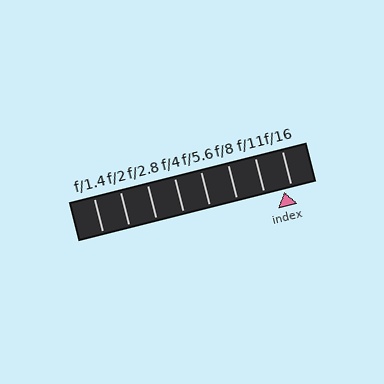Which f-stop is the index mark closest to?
The index mark is closest to f/16.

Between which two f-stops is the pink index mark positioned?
The index mark is between f/11 and f/16.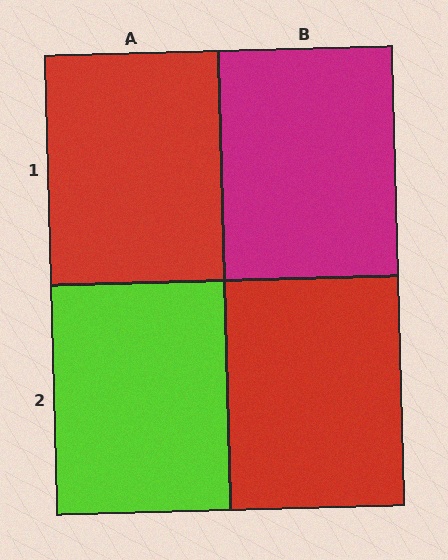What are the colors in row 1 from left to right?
Red, magenta.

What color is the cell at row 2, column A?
Lime.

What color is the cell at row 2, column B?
Red.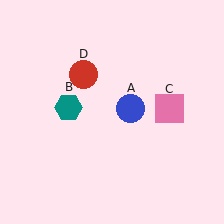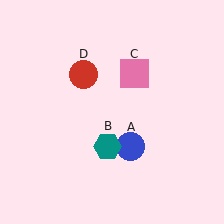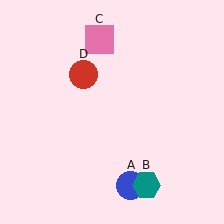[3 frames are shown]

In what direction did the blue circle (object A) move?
The blue circle (object A) moved down.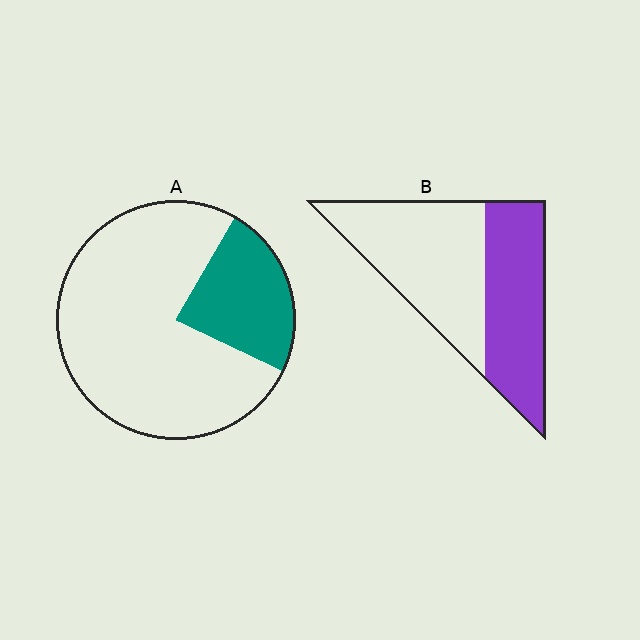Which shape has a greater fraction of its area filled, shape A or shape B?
Shape B.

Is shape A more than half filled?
No.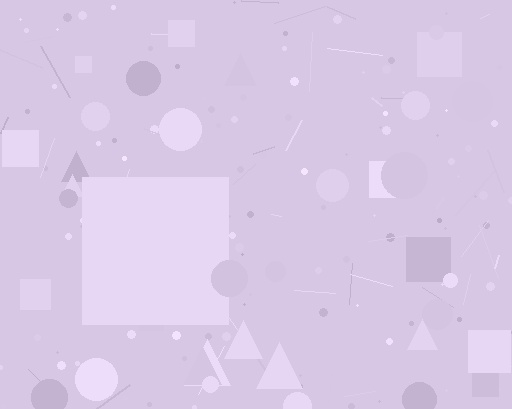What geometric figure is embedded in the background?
A square is embedded in the background.